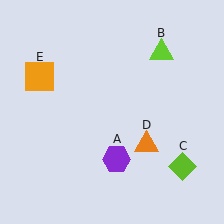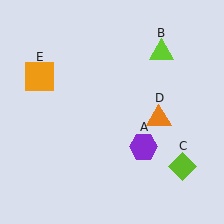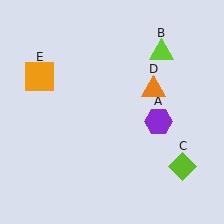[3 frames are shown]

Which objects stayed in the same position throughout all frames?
Lime triangle (object B) and lime diamond (object C) and orange square (object E) remained stationary.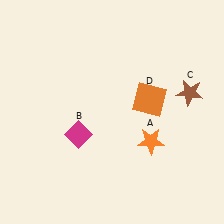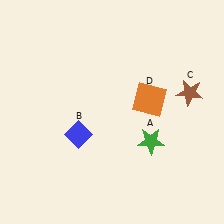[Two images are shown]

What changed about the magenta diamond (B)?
In Image 1, B is magenta. In Image 2, it changed to blue.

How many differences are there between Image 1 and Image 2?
There are 2 differences between the two images.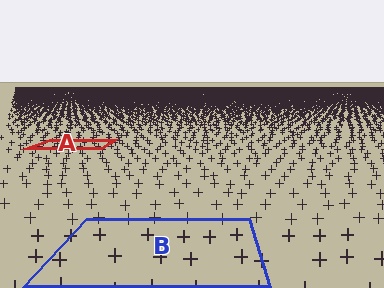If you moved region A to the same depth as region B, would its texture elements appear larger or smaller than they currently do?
They would appear larger. At a closer depth, the same texture elements are projected at a bigger on-screen size.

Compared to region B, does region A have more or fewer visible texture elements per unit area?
Region A has more texture elements per unit area — they are packed more densely because it is farther away.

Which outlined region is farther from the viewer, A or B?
Region A is farther from the viewer — the texture elements inside it appear smaller and more densely packed.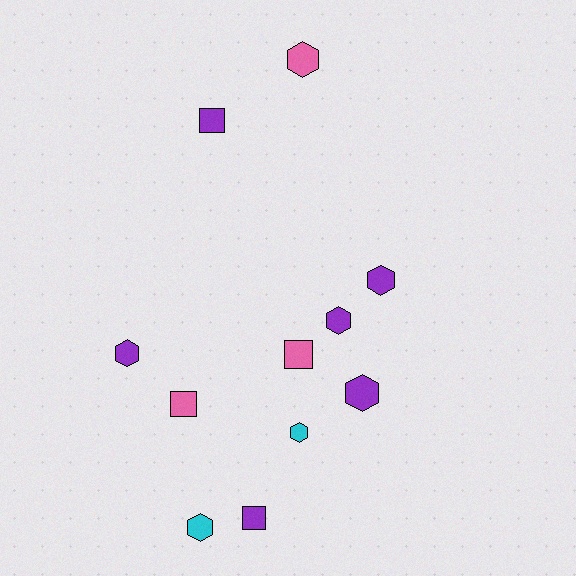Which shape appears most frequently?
Hexagon, with 7 objects.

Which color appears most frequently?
Purple, with 6 objects.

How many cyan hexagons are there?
There are 2 cyan hexagons.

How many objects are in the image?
There are 11 objects.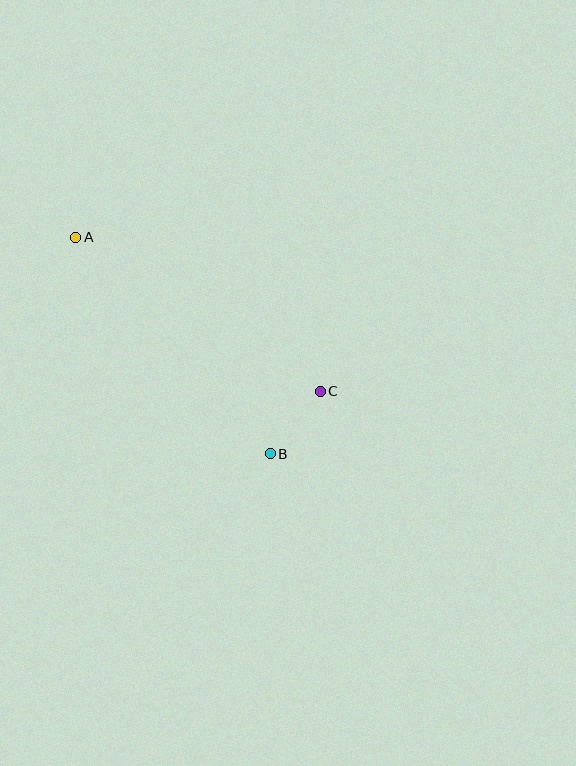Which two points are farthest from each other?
Points A and B are farthest from each other.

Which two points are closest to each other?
Points B and C are closest to each other.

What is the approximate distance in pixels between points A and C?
The distance between A and C is approximately 289 pixels.